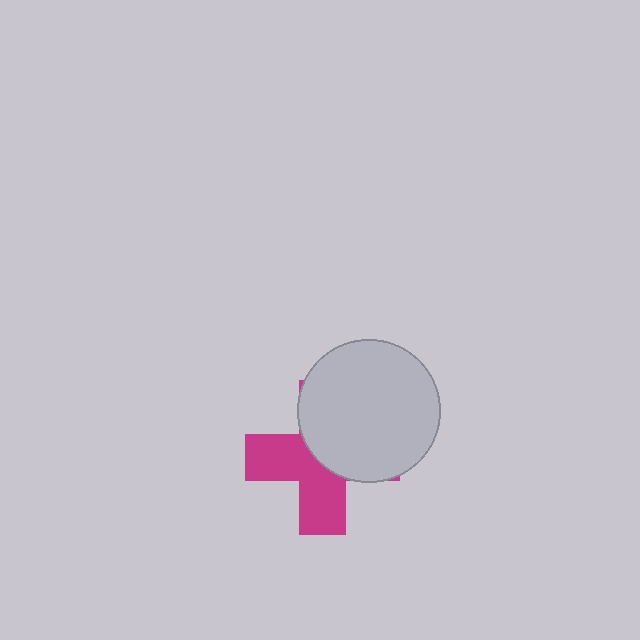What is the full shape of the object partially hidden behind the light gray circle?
The partially hidden object is a magenta cross.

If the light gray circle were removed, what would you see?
You would see the complete magenta cross.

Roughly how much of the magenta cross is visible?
About half of it is visible (roughly 49%).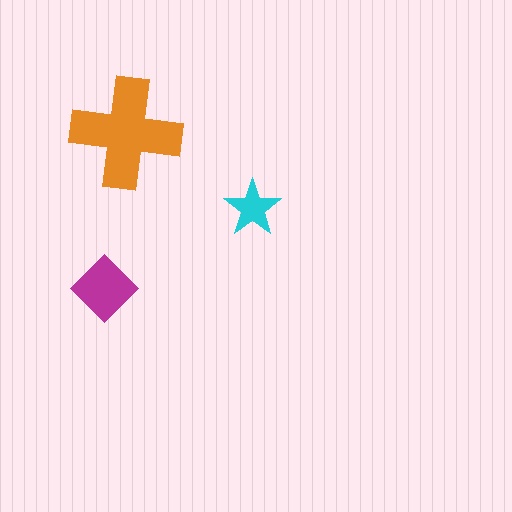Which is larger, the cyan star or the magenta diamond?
The magenta diamond.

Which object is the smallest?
The cyan star.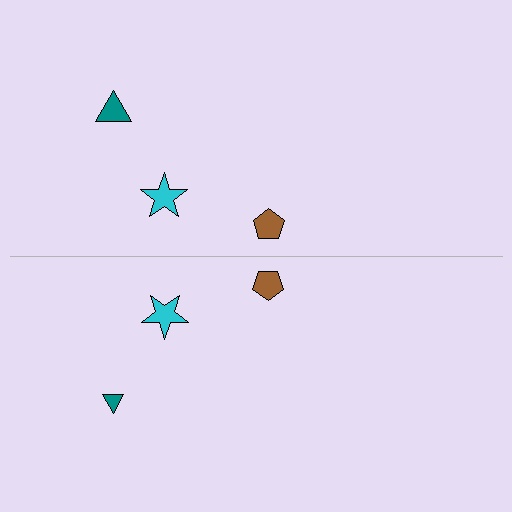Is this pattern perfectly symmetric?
No, the pattern is not perfectly symmetric. The teal triangle on the bottom side has a different size than its mirror counterpart.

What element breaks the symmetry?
The teal triangle on the bottom side has a different size than its mirror counterpart.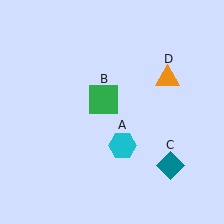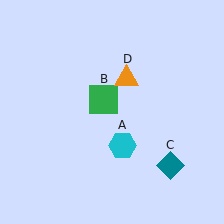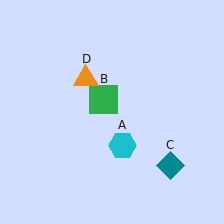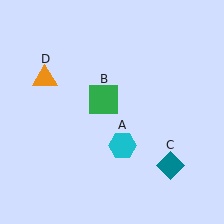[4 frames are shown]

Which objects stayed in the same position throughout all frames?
Cyan hexagon (object A) and green square (object B) and teal diamond (object C) remained stationary.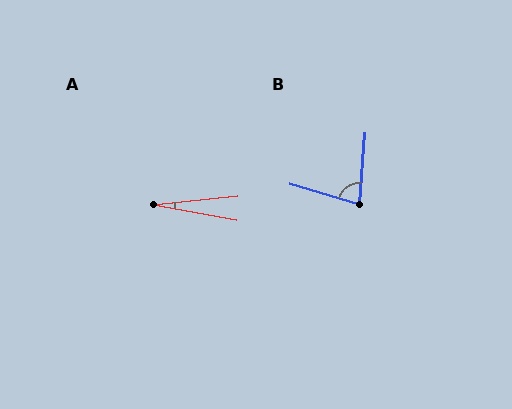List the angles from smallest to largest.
A (17°), B (77°).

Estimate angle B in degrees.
Approximately 77 degrees.